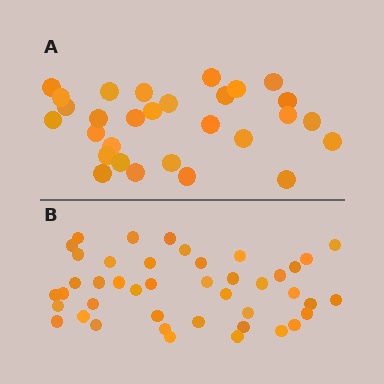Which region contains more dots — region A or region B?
Region B (the bottom region) has more dots.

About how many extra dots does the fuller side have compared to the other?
Region B has approximately 15 more dots than region A.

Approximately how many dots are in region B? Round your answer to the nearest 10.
About 40 dots. (The exact count is 43, which rounds to 40.)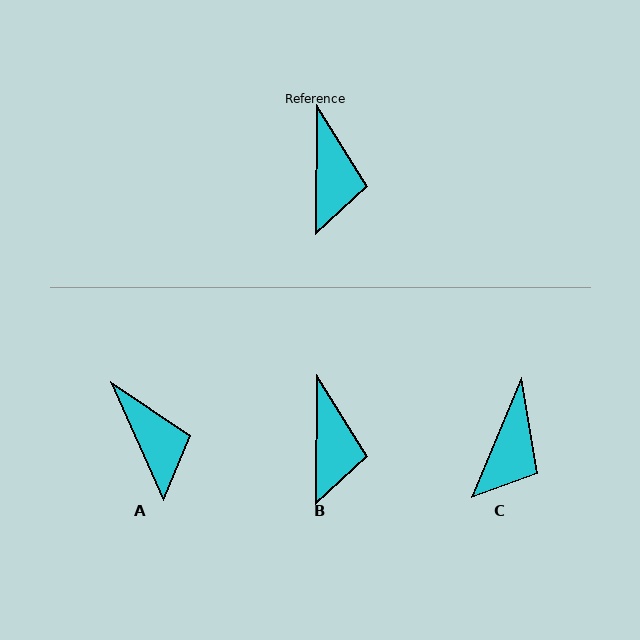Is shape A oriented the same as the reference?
No, it is off by about 25 degrees.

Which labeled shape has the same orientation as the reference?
B.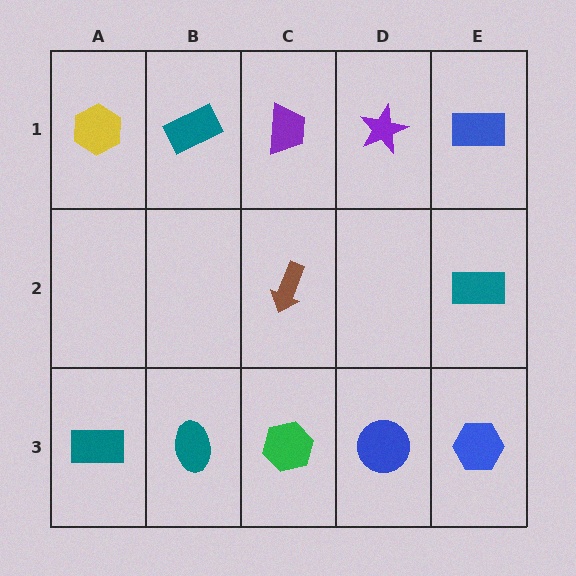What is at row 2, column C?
A brown arrow.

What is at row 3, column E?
A blue hexagon.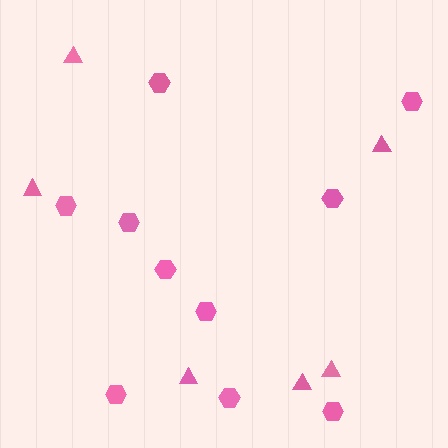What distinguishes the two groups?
There are 2 groups: one group of hexagons (10) and one group of triangles (6).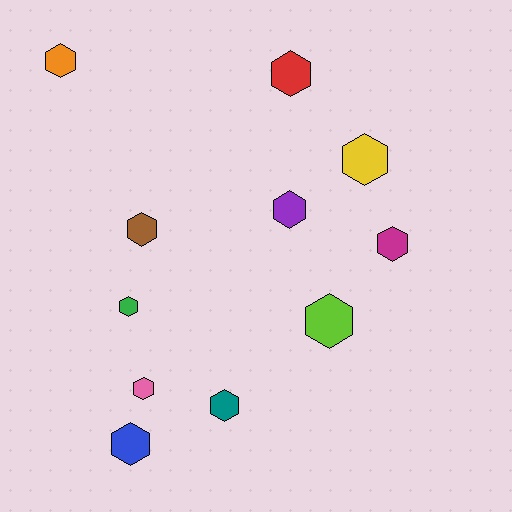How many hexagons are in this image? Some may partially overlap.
There are 11 hexagons.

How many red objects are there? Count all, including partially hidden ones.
There is 1 red object.